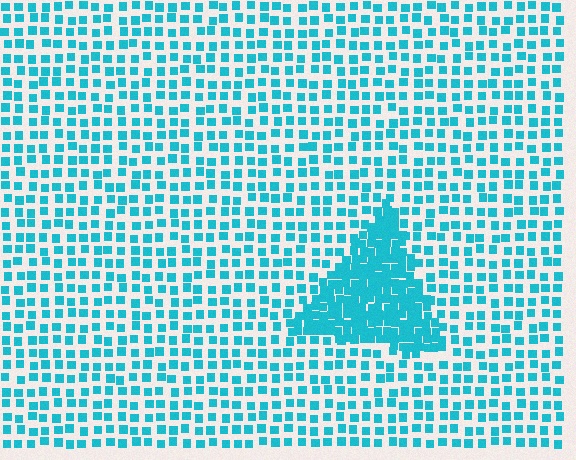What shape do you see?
I see a triangle.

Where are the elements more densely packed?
The elements are more densely packed inside the triangle boundary.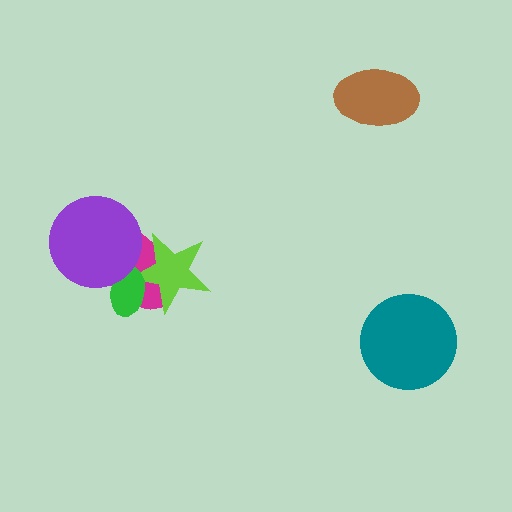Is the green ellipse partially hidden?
Yes, it is partially covered by another shape.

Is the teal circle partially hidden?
No, no other shape covers it.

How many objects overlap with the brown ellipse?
0 objects overlap with the brown ellipse.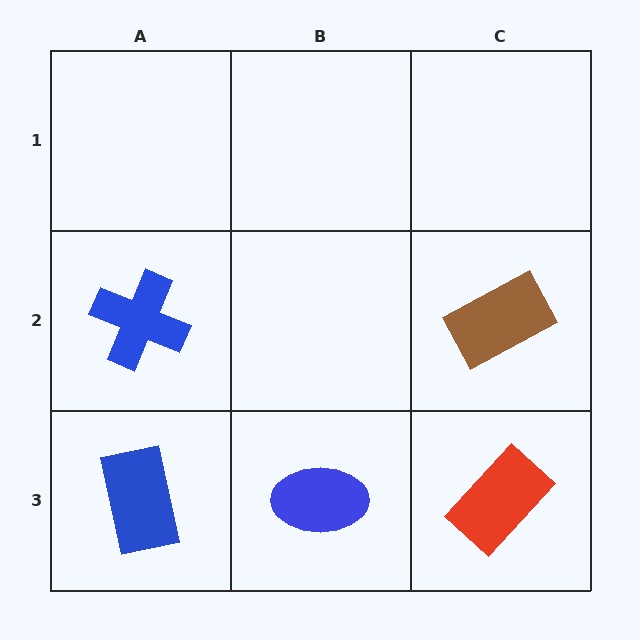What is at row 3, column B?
A blue ellipse.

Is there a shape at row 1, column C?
No, that cell is empty.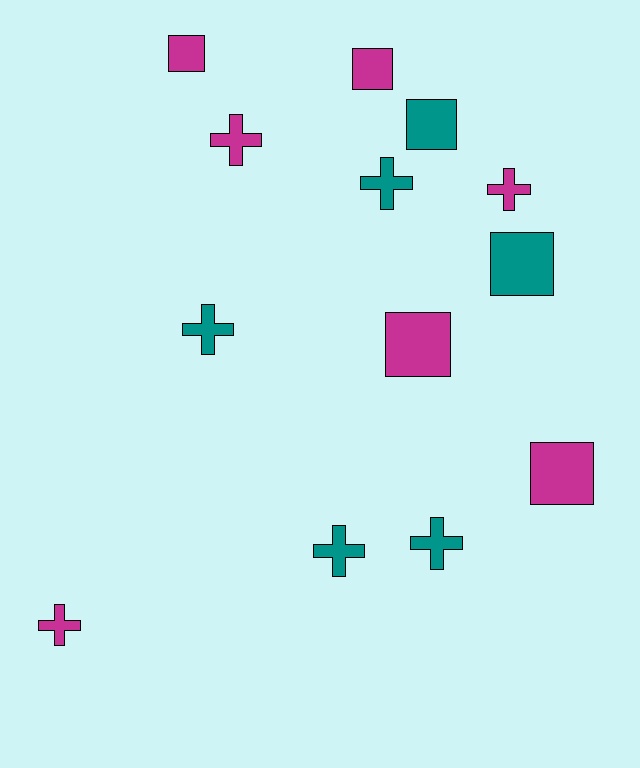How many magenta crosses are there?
There are 3 magenta crosses.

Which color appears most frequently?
Magenta, with 7 objects.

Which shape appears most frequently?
Cross, with 7 objects.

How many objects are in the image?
There are 13 objects.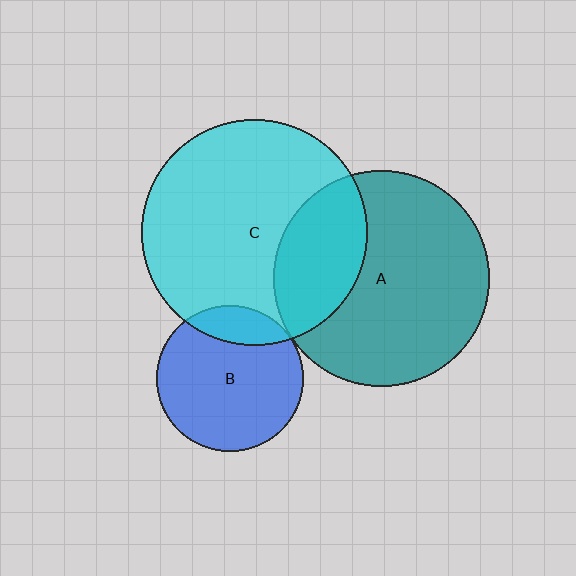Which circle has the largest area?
Circle C (cyan).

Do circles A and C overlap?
Yes.